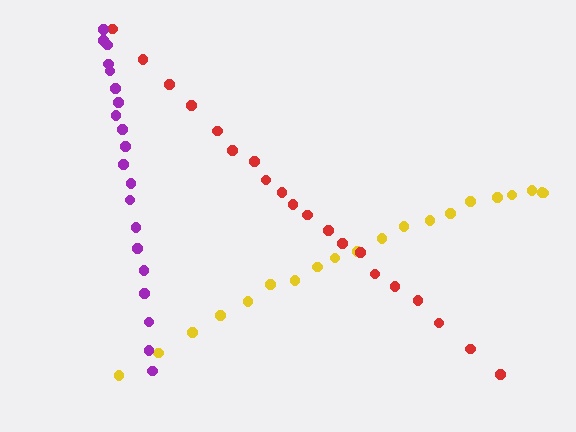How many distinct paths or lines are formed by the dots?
There are 3 distinct paths.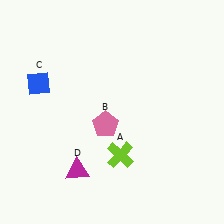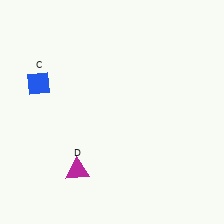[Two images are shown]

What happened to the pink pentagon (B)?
The pink pentagon (B) was removed in Image 2. It was in the bottom-left area of Image 1.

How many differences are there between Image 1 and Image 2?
There are 2 differences between the two images.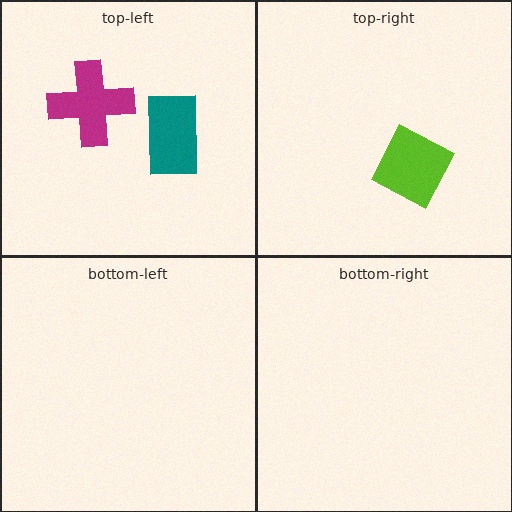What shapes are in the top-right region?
The lime diamond.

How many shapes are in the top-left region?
2.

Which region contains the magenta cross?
The top-left region.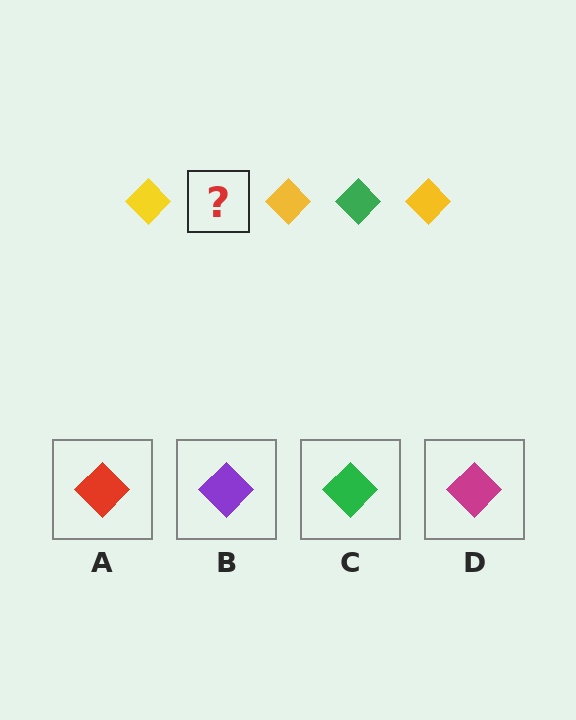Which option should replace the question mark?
Option C.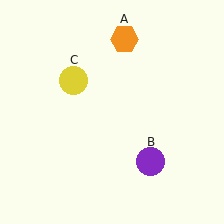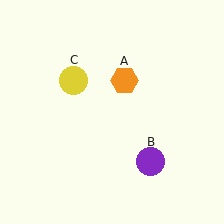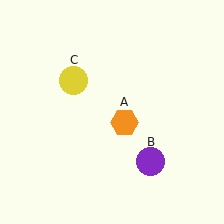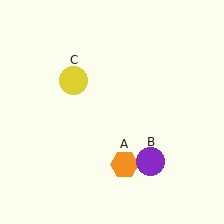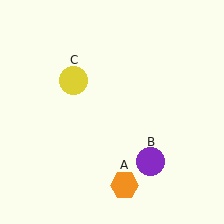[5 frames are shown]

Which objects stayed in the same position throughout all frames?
Purple circle (object B) and yellow circle (object C) remained stationary.